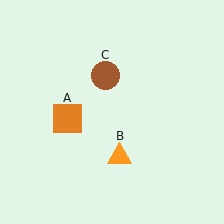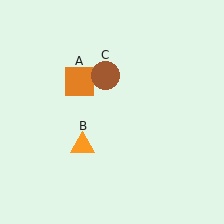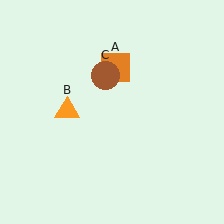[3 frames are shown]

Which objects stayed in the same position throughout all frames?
Brown circle (object C) remained stationary.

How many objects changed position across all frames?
2 objects changed position: orange square (object A), orange triangle (object B).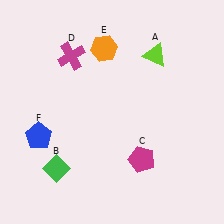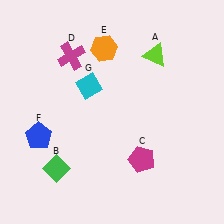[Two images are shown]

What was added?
A cyan diamond (G) was added in Image 2.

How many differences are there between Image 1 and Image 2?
There is 1 difference between the two images.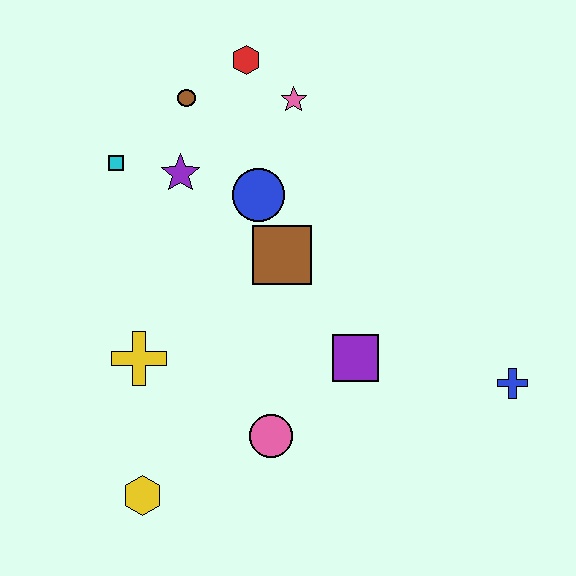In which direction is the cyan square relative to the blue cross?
The cyan square is to the left of the blue cross.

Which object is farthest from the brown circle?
The blue cross is farthest from the brown circle.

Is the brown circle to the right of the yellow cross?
Yes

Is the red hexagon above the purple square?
Yes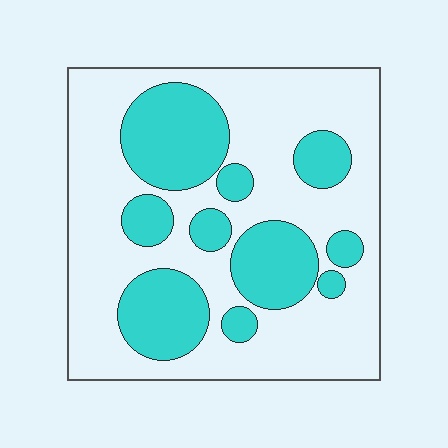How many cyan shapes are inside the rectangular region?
10.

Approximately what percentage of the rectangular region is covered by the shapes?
Approximately 35%.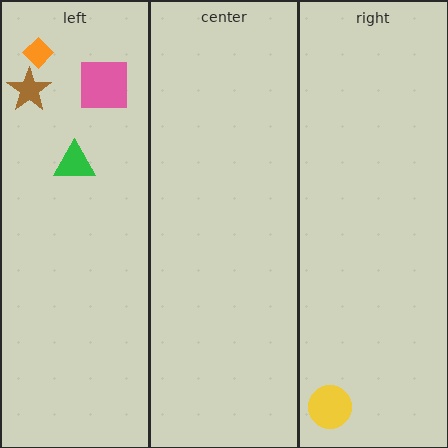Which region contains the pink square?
The left region.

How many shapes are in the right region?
1.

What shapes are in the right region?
The yellow circle.